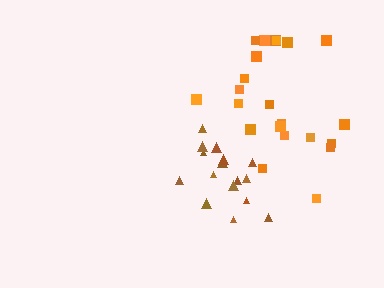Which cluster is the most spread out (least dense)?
Orange.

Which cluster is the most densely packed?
Brown.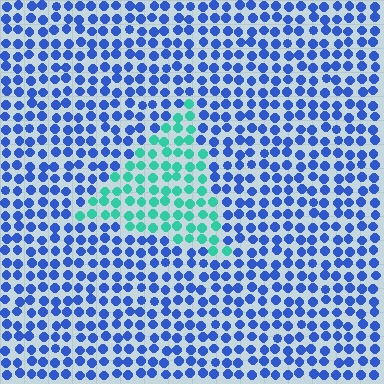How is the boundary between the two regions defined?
The boundary is defined purely by a slight shift in hue (about 61 degrees). Spacing, size, and orientation are identical on both sides.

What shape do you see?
I see a triangle.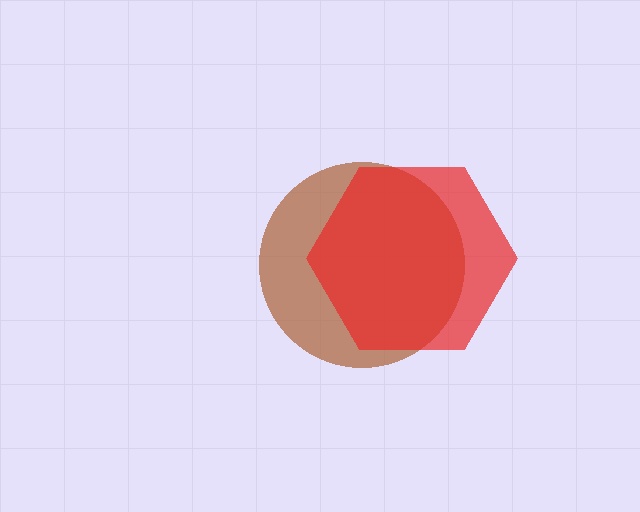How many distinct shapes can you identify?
There are 2 distinct shapes: a brown circle, a red hexagon.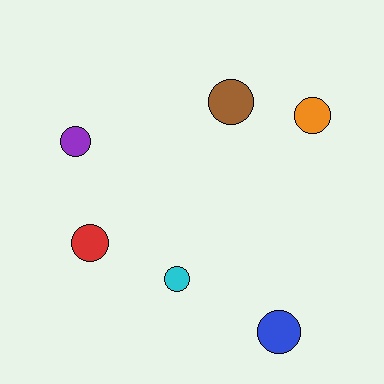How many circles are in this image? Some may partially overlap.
There are 6 circles.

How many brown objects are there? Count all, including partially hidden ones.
There is 1 brown object.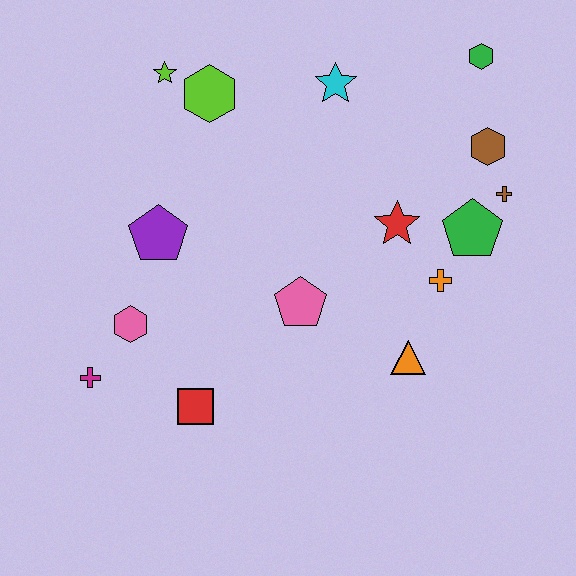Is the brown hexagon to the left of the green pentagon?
No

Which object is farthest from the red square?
The green hexagon is farthest from the red square.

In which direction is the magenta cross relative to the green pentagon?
The magenta cross is to the left of the green pentagon.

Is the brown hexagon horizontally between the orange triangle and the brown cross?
Yes